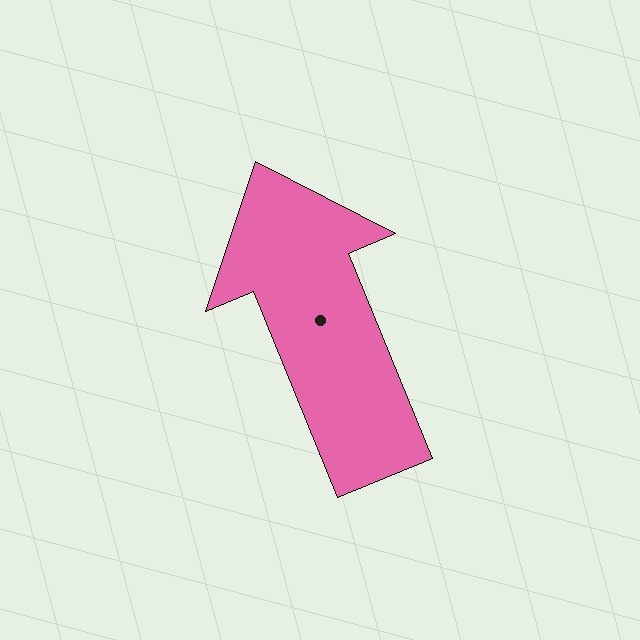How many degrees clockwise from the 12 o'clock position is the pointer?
Approximately 338 degrees.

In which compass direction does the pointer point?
North.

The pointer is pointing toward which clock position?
Roughly 11 o'clock.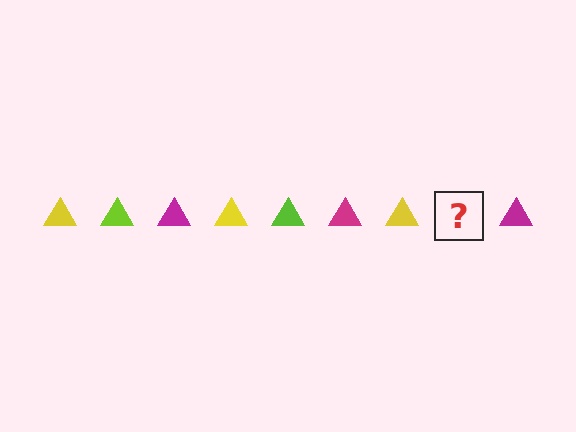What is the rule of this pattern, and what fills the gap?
The rule is that the pattern cycles through yellow, lime, magenta triangles. The gap should be filled with a lime triangle.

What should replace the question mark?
The question mark should be replaced with a lime triangle.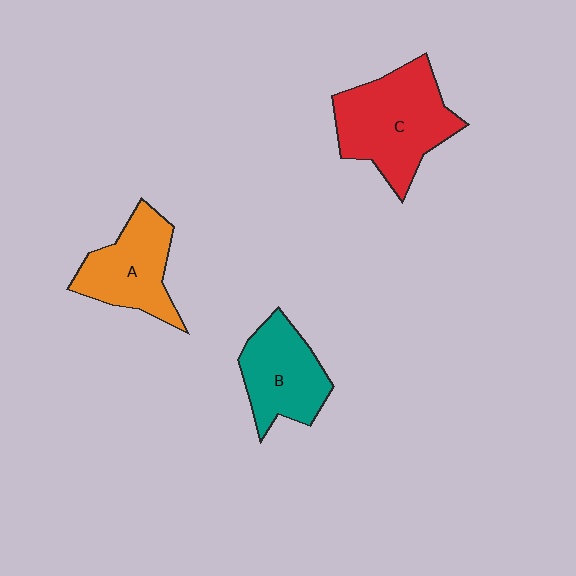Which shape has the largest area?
Shape C (red).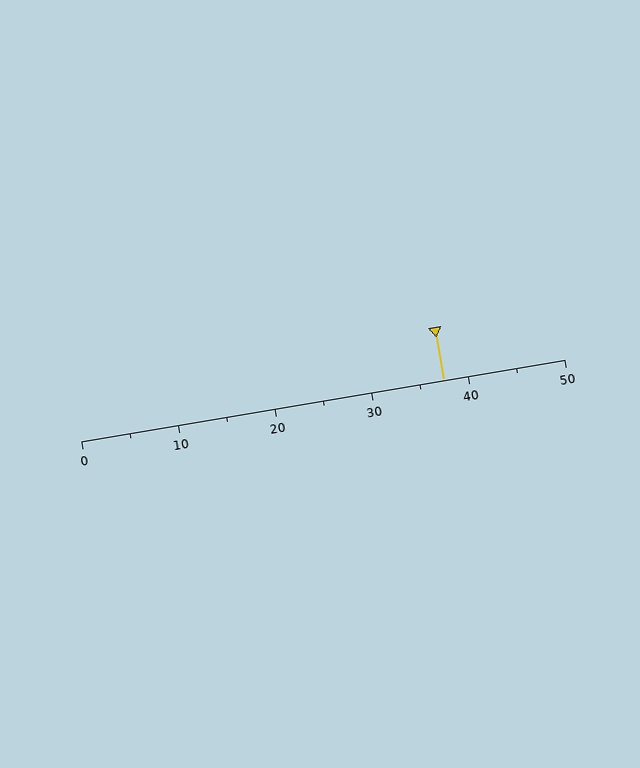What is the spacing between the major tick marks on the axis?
The major ticks are spaced 10 apart.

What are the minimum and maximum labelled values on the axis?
The axis runs from 0 to 50.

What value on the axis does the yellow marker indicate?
The marker indicates approximately 37.5.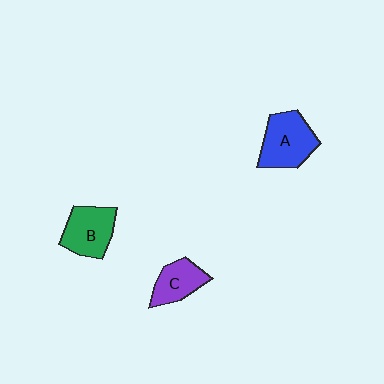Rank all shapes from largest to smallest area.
From largest to smallest: A (blue), B (green), C (purple).